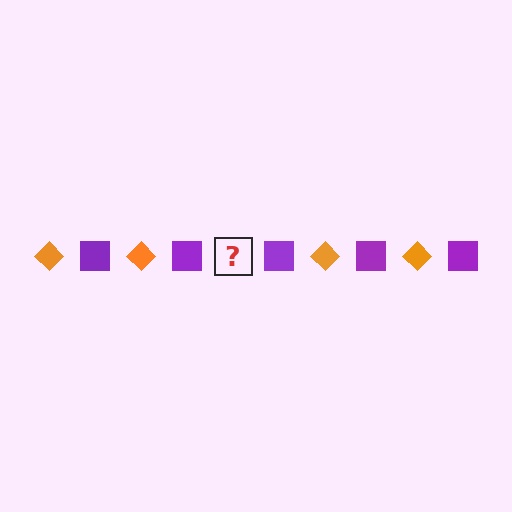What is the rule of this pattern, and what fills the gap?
The rule is that the pattern alternates between orange diamond and purple square. The gap should be filled with an orange diamond.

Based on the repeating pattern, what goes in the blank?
The blank should be an orange diamond.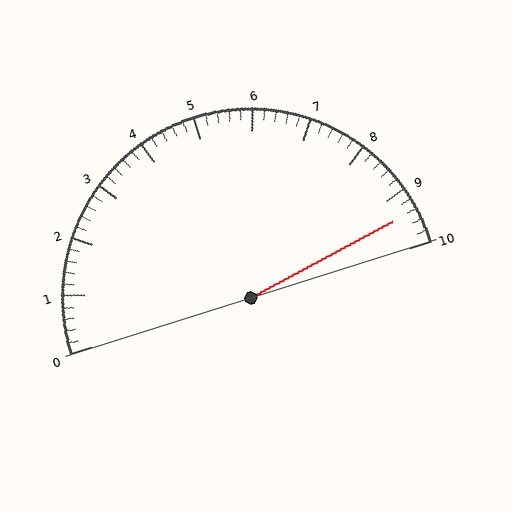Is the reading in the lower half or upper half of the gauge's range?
The reading is in the upper half of the range (0 to 10).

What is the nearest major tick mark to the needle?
The nearest major tick mark is 9.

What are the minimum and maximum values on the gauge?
The gauge ranges from 0 to 10.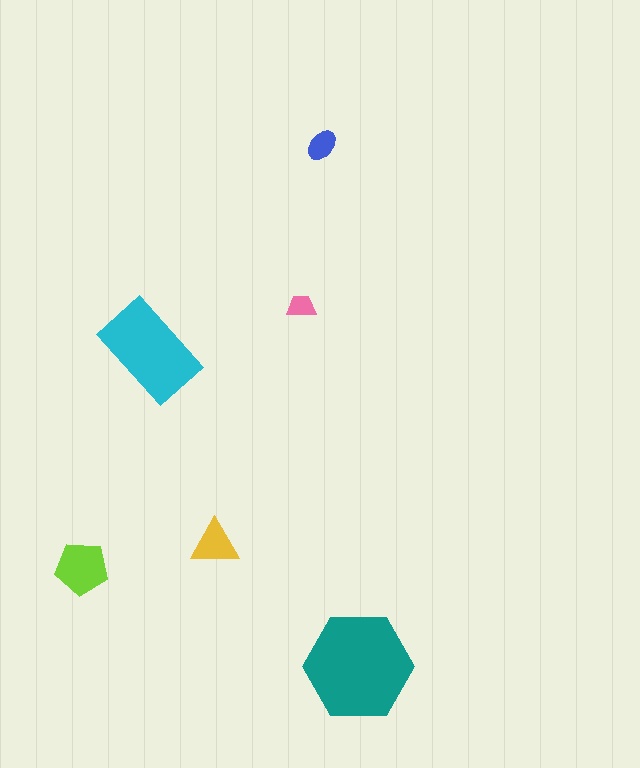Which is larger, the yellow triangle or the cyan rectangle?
The cyan rectangle.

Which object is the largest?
The teal hexagon.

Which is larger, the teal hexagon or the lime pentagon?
The teal hexagon.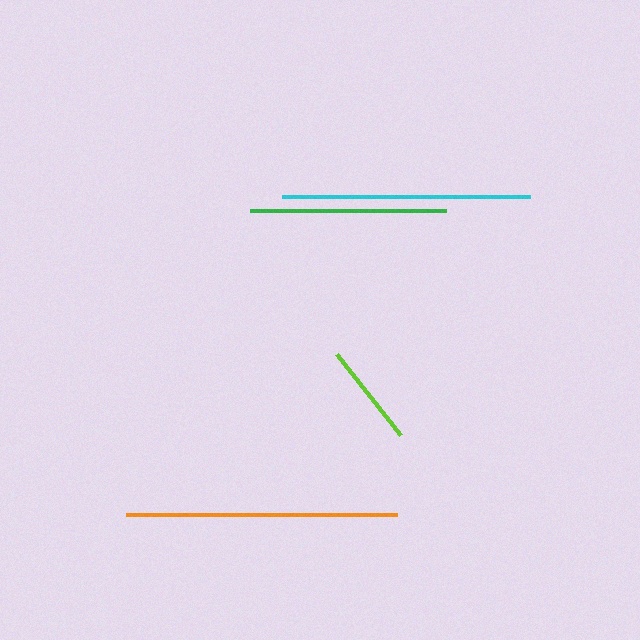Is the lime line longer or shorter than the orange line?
The orange line is longer than the lime line.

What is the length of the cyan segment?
The cyan segment is approximately 248 pixels long.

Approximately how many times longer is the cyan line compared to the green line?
The cyan line is approximately 1.3 times the length of the green line.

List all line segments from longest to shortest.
From longest to shortest: orange, cyan, green, lime.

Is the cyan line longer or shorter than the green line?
The cyan line is longer than the green line.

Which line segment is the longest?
The orange line is the longest at approximately 271 pixels.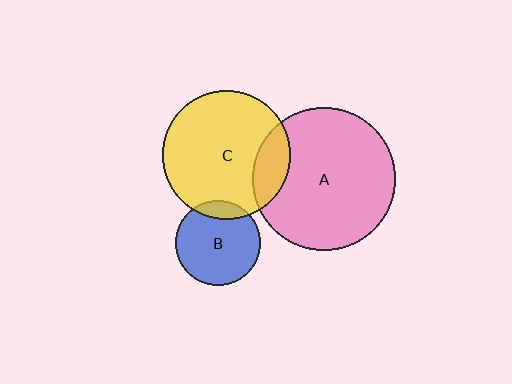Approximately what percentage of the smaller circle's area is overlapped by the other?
Approximately 15%.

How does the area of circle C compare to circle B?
Approximately 2.2 times.